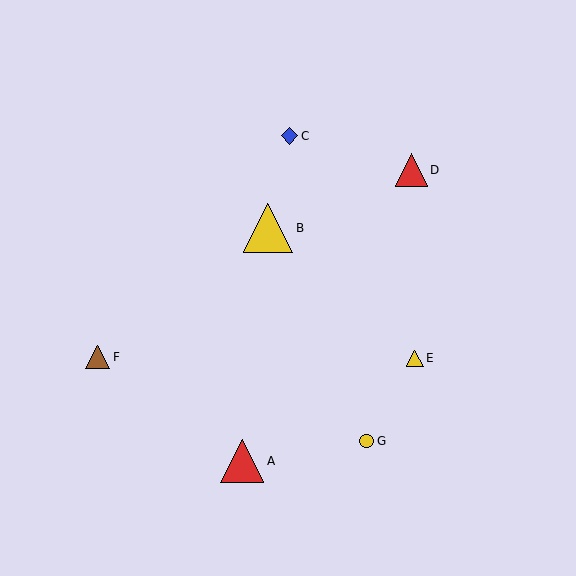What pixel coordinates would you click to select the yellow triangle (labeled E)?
Click at (415, 358) to select the yellow triangle E.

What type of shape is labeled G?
Shape G is a yellow circle.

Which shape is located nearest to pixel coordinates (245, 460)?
The red triangle (labeled A) at (242, 461) is nearest to that location.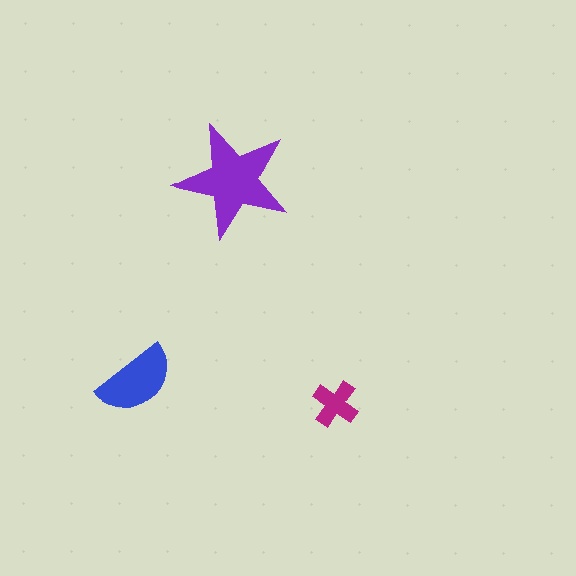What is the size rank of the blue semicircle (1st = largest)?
2nd.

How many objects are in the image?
There are 3 objects in the image.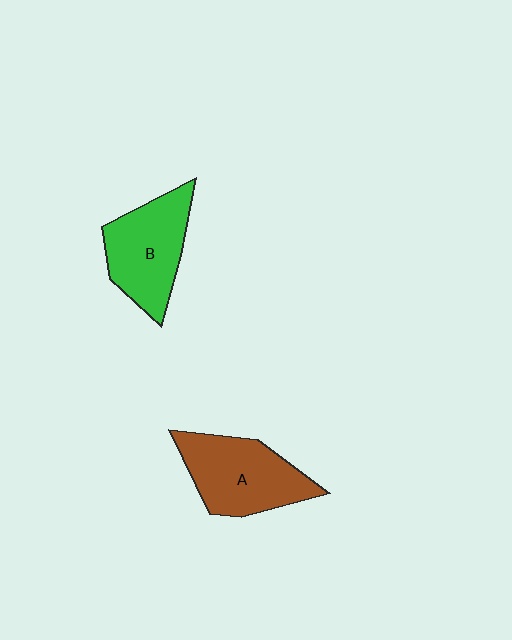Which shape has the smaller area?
Shape B (green).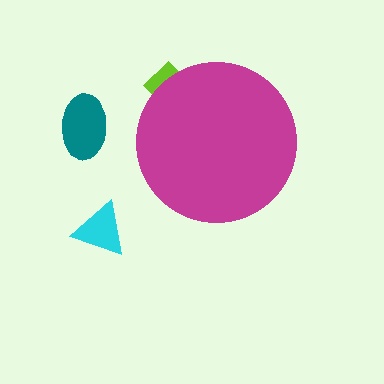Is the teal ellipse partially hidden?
No, the teal ellipse is fully visible.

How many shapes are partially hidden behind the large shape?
1 shape is partially hidden.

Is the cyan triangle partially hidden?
No, the cyan triangle is fully visible.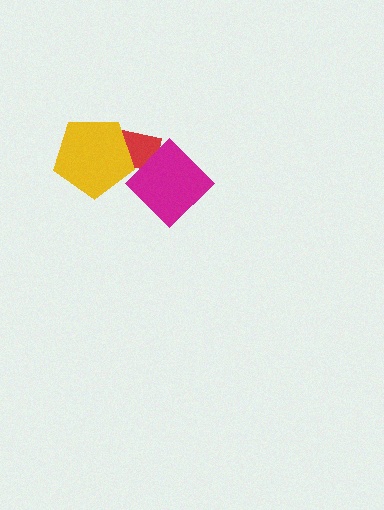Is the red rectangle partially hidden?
Yes, it is partially covered by another shape.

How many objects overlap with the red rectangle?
2 objects overlap with the red rectangle.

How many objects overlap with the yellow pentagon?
1 object overlaps with the yellow pentagon.